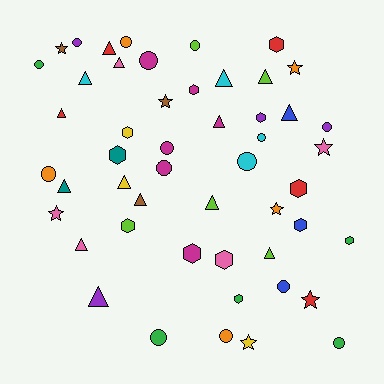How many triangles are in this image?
There are 15 triangles.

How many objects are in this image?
There are 50 objects.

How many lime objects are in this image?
There are 5 lime objects.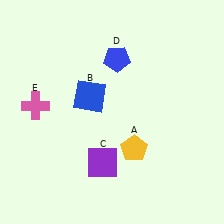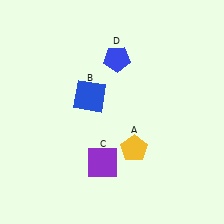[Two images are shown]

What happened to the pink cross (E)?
The pink cross (E) was removed in Image 2. It was in the top-left area of Image 1.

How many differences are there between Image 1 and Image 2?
There is 1 difference between the two images.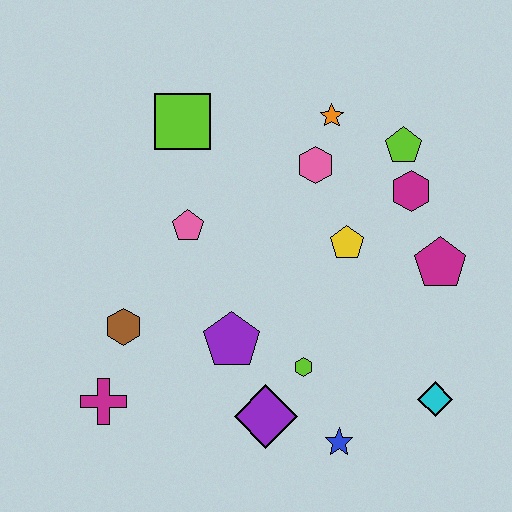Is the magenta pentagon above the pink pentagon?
No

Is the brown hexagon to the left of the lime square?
Yes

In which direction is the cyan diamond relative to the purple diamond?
The cyan diamond is to the right of the purple diamond.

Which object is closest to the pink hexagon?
The orange star is closest to the pink hexagon.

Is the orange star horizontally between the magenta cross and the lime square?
No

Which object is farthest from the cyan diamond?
The lime square is farthest from the cyan diamond.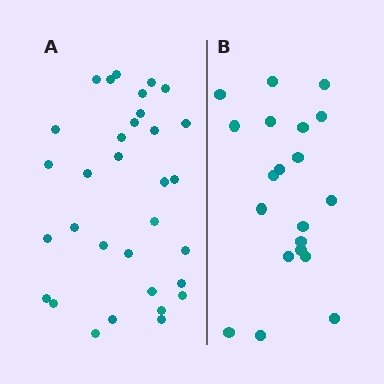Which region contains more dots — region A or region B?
Region A (the left region) has more dots.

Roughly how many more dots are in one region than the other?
Region A has roughly 12 or so more dots than region B.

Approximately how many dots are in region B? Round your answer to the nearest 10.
About 20 dots.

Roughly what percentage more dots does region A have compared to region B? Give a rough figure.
About 60% more.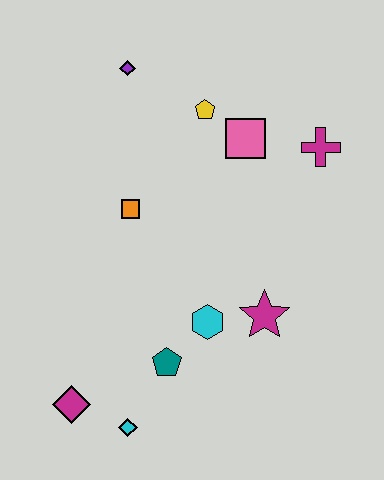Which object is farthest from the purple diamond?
The cyan diamond is farthest from the purple diamond.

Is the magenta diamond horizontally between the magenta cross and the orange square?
No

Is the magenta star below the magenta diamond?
No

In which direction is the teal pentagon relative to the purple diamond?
The teal pentagon is below the purple diamond.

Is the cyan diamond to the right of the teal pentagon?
No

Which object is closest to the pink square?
The yellow pentagon is closest to the pink square.